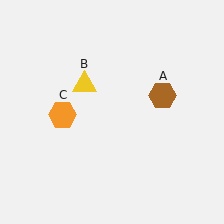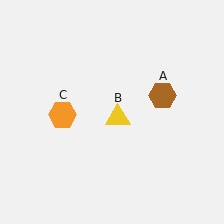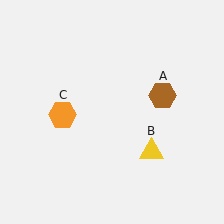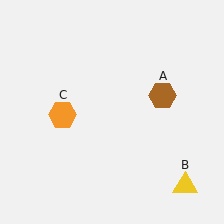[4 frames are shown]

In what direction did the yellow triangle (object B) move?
The yellow triangle (object B) moved down and to the right.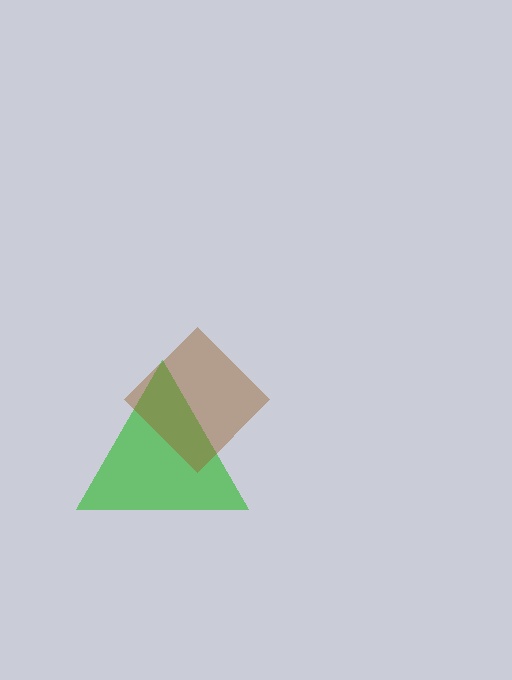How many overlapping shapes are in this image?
There are 2 overlapping shapes in the image.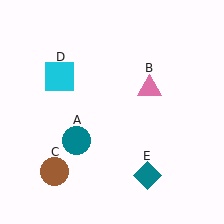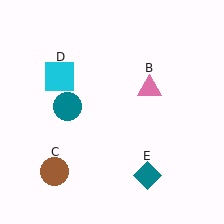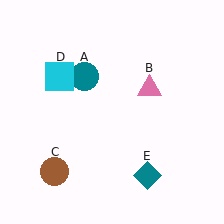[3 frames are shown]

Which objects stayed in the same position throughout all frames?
Pink triangle (object B) and brown circle (object C) and cyan square (object D) and teal diamond (object E) remained stationary.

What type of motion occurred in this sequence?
The teal circle (object A) rotated clockwise around the center of the scene.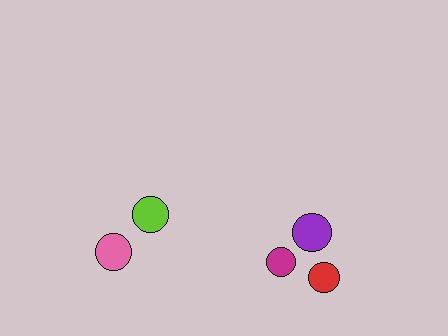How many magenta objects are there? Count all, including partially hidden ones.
There is 1 magenta object.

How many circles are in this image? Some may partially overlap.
There are 5 circles.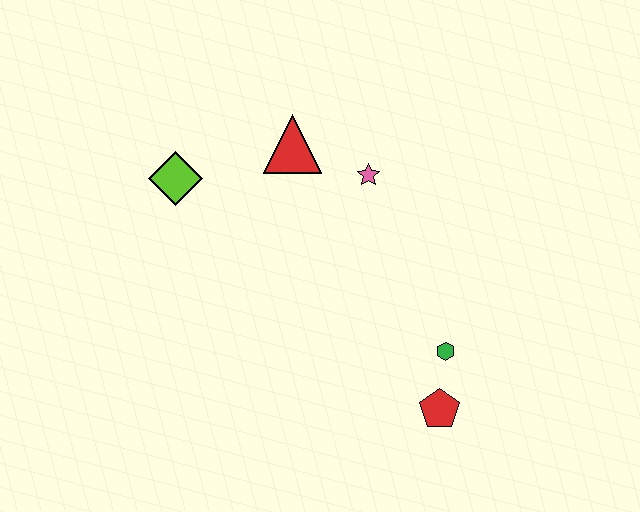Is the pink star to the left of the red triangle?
No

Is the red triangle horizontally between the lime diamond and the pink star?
Yes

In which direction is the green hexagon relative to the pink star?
The green hexagon is below the pink star.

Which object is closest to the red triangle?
The pink star is closest to the red triangle.